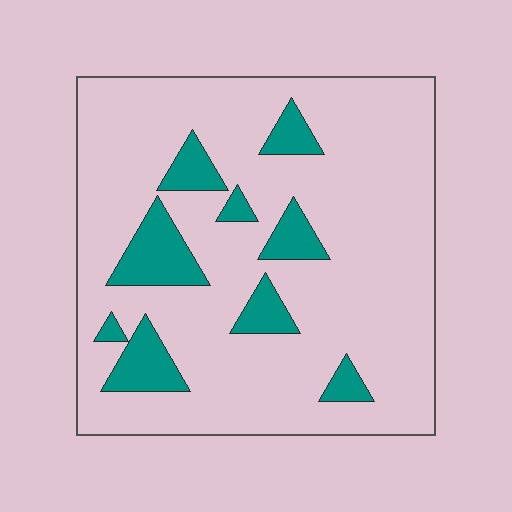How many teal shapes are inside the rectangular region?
9.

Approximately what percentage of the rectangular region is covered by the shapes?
Approximately 15%.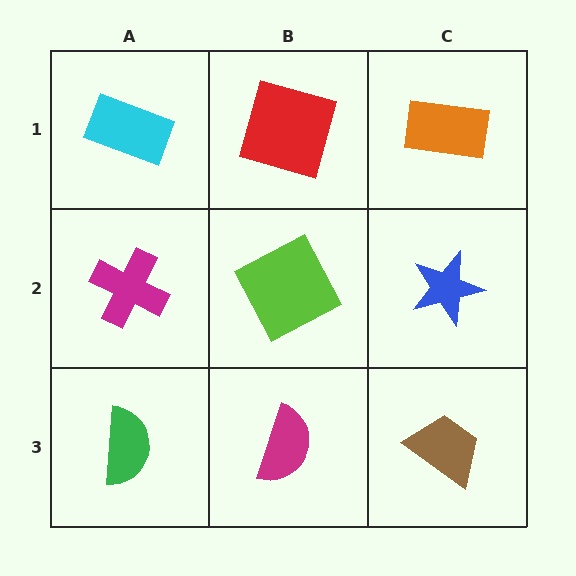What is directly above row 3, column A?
A magenta cross.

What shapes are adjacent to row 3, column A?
A magenta cross (row 2, column A), a magenta semicircle (row 3, column B).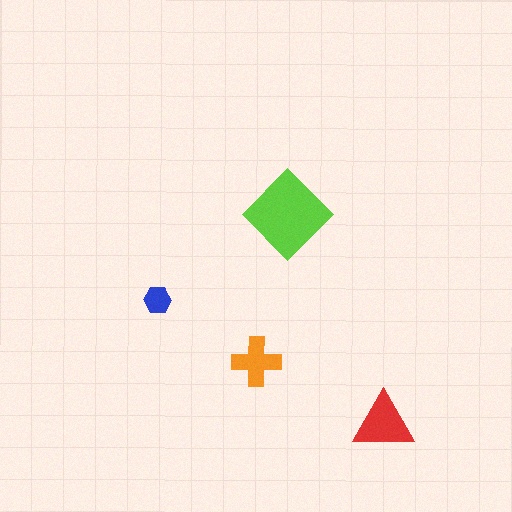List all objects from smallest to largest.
The blue hexagon, the orange cross, the red triangle, the lime diamond.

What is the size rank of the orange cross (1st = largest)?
3rd.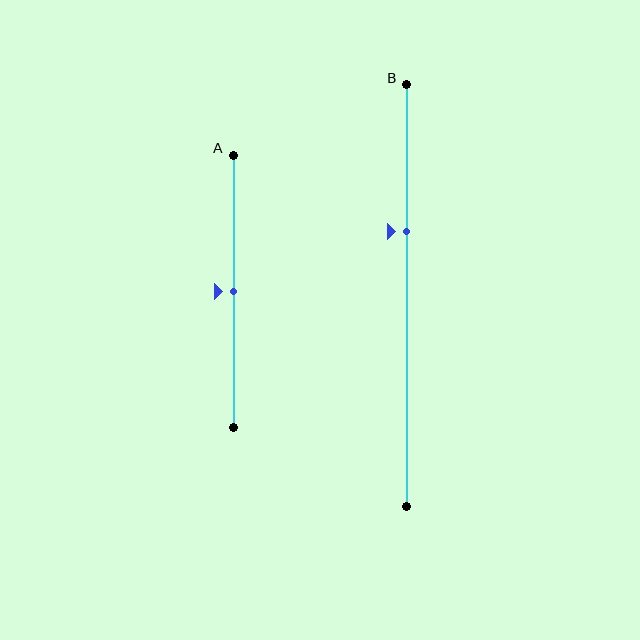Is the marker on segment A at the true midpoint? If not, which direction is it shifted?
Yes, the marker on segment A is at the true midpoint.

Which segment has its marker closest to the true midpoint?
Segment A has its marker closest to the true midpoint.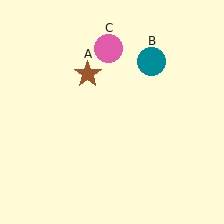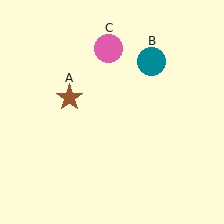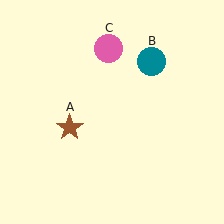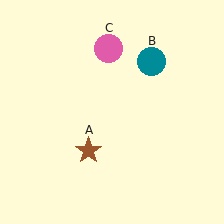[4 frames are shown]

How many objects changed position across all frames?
1 object changed position: brown star (object A).